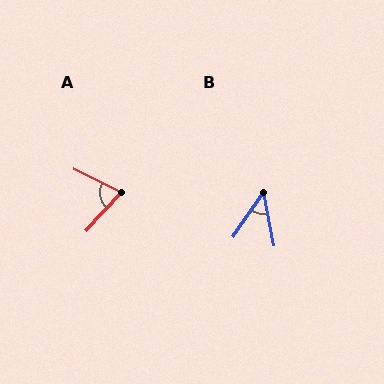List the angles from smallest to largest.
B (46°), A (74°).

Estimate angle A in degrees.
Approximately 74 degrees.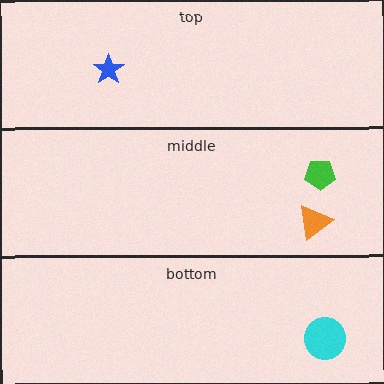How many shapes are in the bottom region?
1.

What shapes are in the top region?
The blue star.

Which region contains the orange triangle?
The middle region.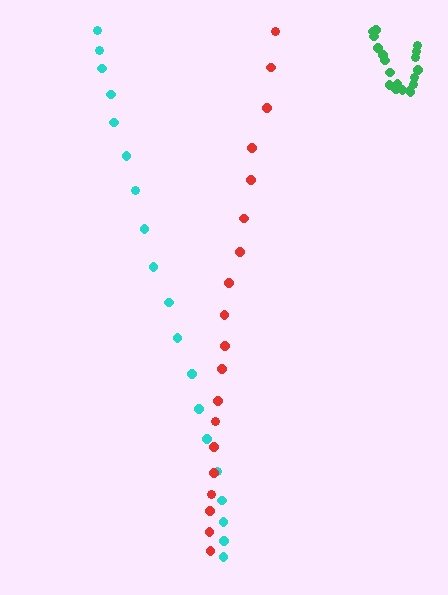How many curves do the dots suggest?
There are 3 distinct paths.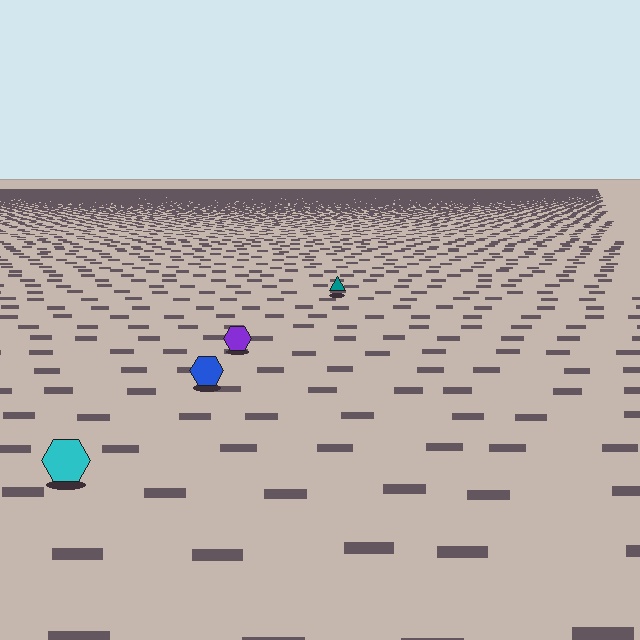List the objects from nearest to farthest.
From nearest to farthest: the cyan hexagon, the blue hexagon, the purple hexagon, the teal triangle.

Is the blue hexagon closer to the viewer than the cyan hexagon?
No. The cyan hexagon is closer — you can tell from the texture gradient: the ground texture is coarser near it.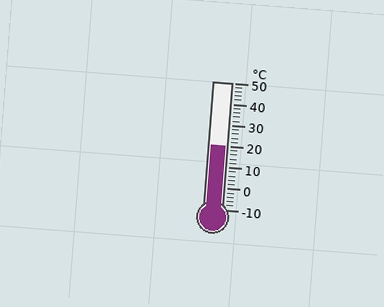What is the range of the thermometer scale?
The thermometer scale ranges from -10°C to 50°C.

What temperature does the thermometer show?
The thermometer shows approximately 20°C.